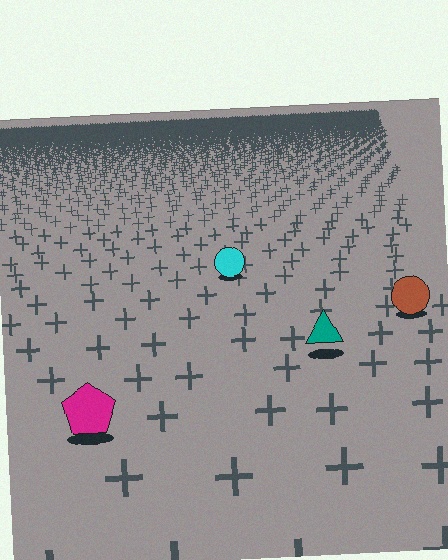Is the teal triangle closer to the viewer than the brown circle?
Yes. The teal triangle is closer — you can tell from the texture gradient: the ground texture is coarser near it.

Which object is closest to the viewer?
The magenta pentagon is closest. The texture marks near it are larger and more spread out.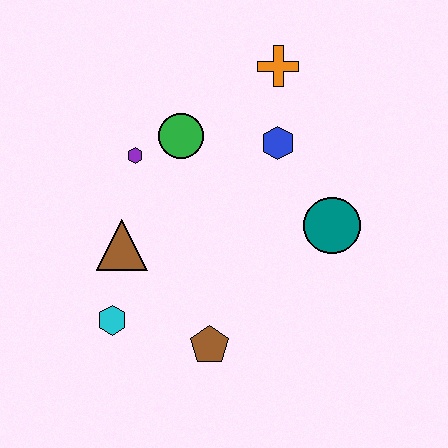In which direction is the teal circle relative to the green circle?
The teal circle is to the right of the green circle.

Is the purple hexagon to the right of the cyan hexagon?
Yes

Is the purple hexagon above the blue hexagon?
No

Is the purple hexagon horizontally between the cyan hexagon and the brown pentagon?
Yes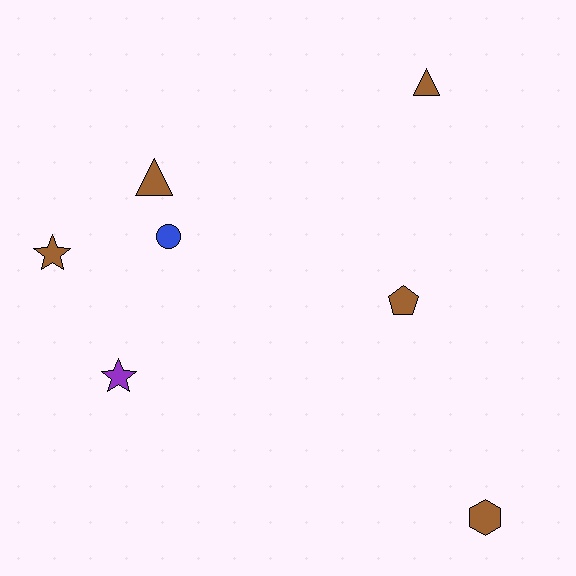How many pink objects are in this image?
There are no pink objects.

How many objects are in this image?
There are 7 objects.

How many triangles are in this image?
There are 2 triangles.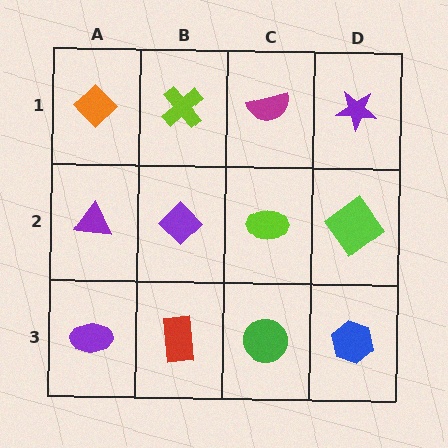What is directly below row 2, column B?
A red rectangle.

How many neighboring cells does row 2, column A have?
3.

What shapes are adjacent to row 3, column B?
A purple diamond (row 2, column B), a purple ellipse (row 3, column A), a green circle (row 3, column C).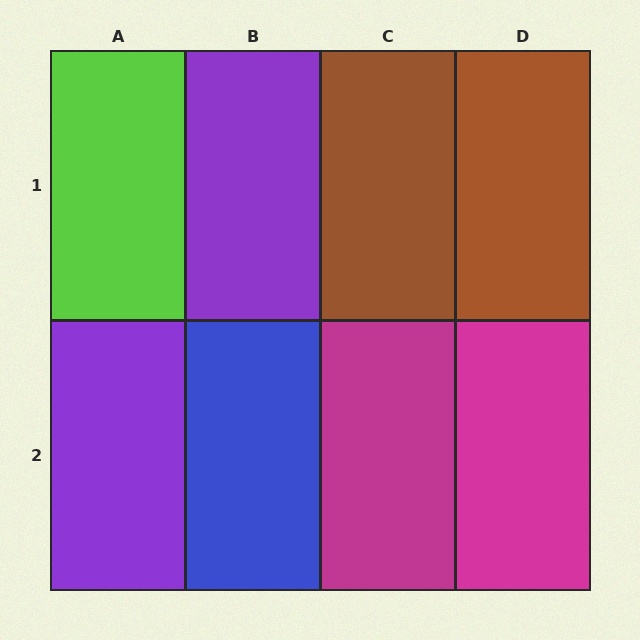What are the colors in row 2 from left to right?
Purple, blue, magenta, magenta.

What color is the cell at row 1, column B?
Purple.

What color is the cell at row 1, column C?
Brown.